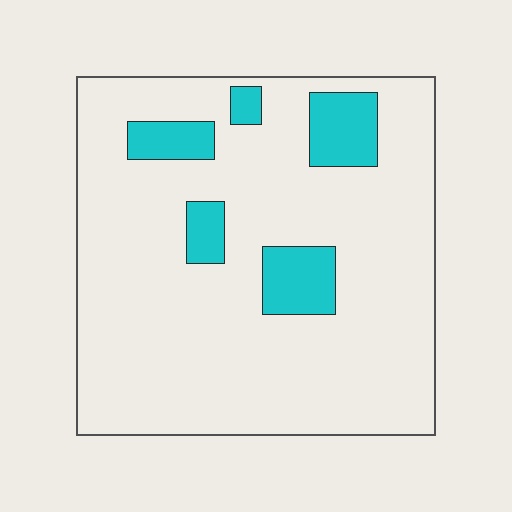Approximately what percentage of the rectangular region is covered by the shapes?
Approximately 15%.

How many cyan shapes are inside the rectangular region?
5.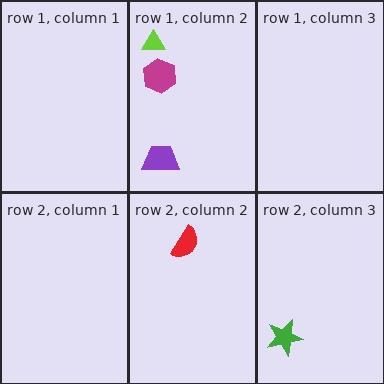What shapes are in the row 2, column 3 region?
The green star.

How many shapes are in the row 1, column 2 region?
3.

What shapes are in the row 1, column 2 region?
The purple trapezoid, the magenta hexagon, the lime triangle.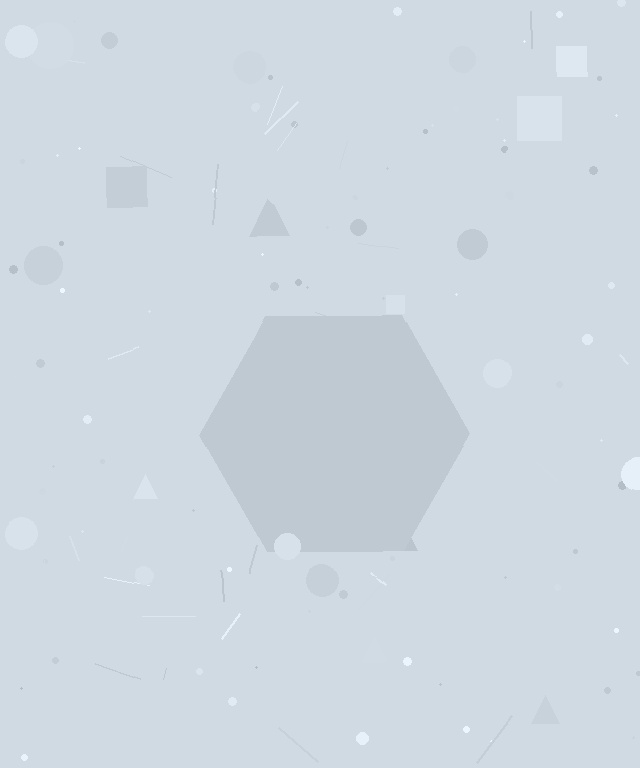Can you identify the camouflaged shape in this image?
The camouflaged shape is a hexagon.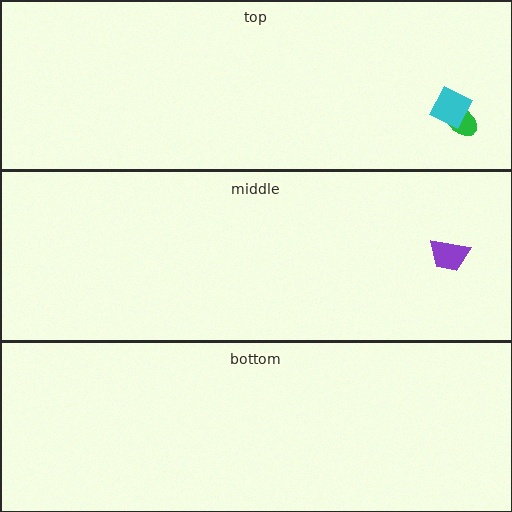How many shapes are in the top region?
2.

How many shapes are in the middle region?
1.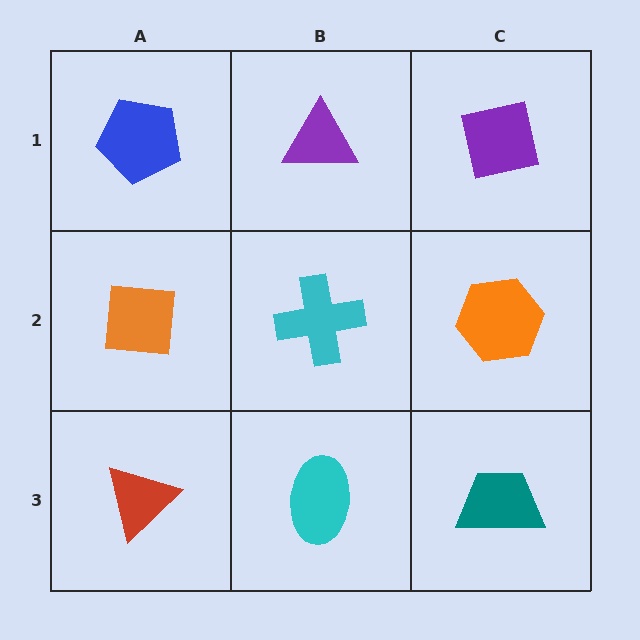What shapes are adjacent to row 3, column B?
A cyan cross (row 2, column B), a red triangle (row 3, column A), a teal trapezoid (row 3, column C).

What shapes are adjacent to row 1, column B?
A cyan cross (row 2, column B), a blue pentagon (row 1, column A), a purple square (row 1, column C).